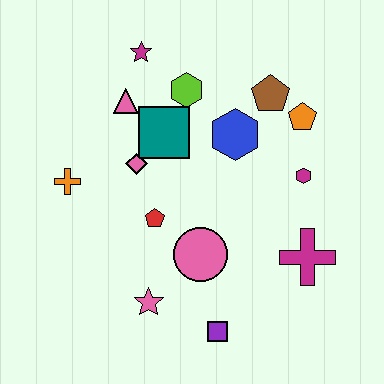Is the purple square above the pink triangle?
No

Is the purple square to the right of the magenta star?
Yes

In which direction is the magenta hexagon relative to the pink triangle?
The magenta hexagon is to the right of the pink triangle.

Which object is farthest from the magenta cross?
The magenta star is farthest from the magenta cross.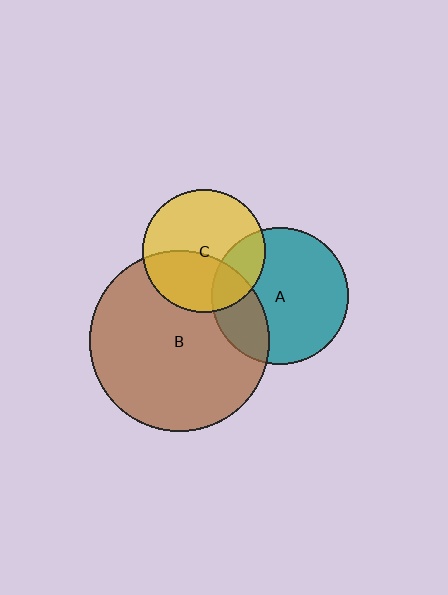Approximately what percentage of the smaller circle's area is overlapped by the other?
Approximately 25%.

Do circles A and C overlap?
Yes.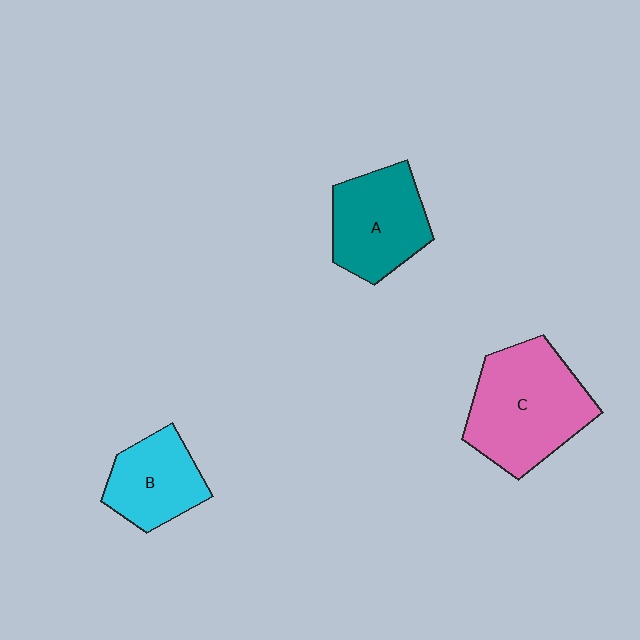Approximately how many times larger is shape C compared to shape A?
Approximately 1.4 times.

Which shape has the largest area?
Shape C (pink).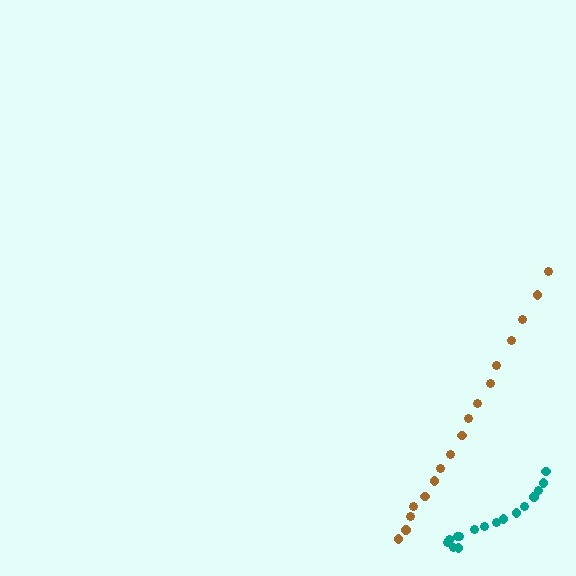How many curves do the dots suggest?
There are 2 distinct paths.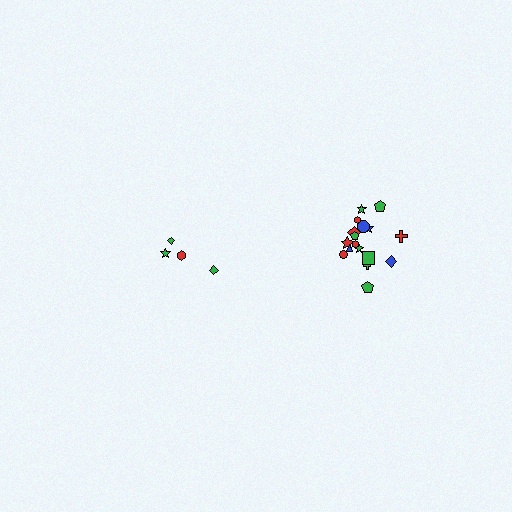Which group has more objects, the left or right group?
The right group.